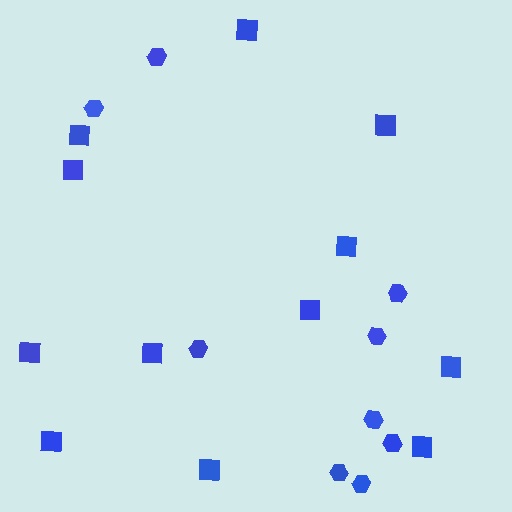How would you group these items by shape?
There are 2 groups: one group of squares (12) and one group of hexagons (9).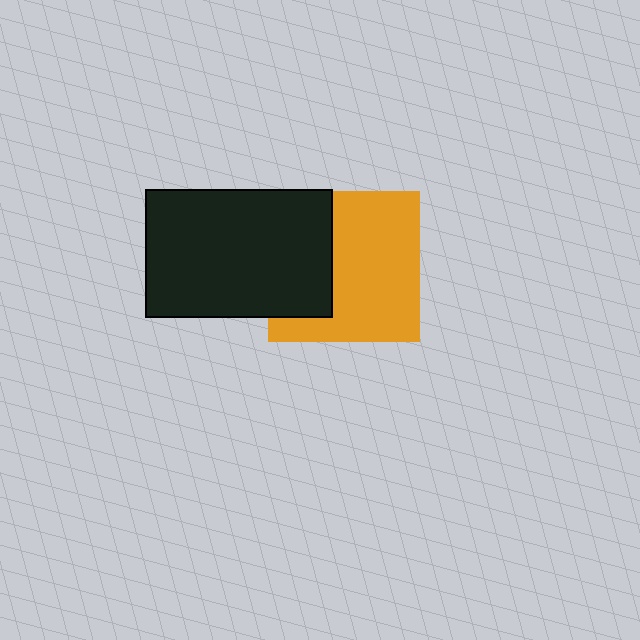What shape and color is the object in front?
The object in front is a black rectangle.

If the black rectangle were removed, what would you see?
You would see the complete orange square.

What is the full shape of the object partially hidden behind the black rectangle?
The partially hidden object is an orange square.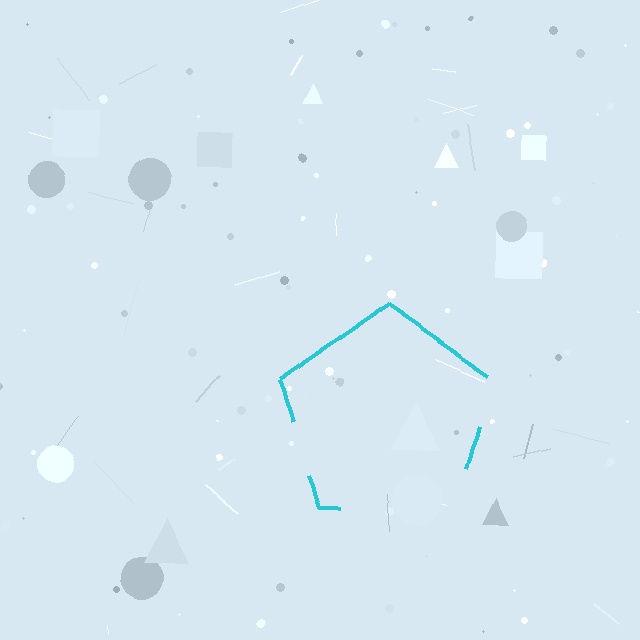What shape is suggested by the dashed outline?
The dashed outline suggests a pentagon.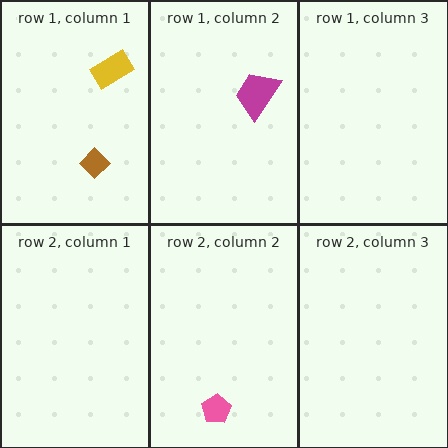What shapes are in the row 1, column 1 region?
The brown diamond, the yellow rectangle.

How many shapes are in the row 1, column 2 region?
1.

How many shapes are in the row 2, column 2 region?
1.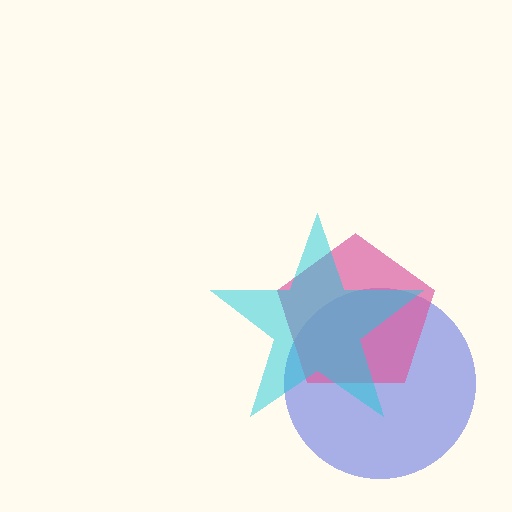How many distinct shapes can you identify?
There are 3 distinct shapes: a blue circle, a pink pentagon, a cyan star.